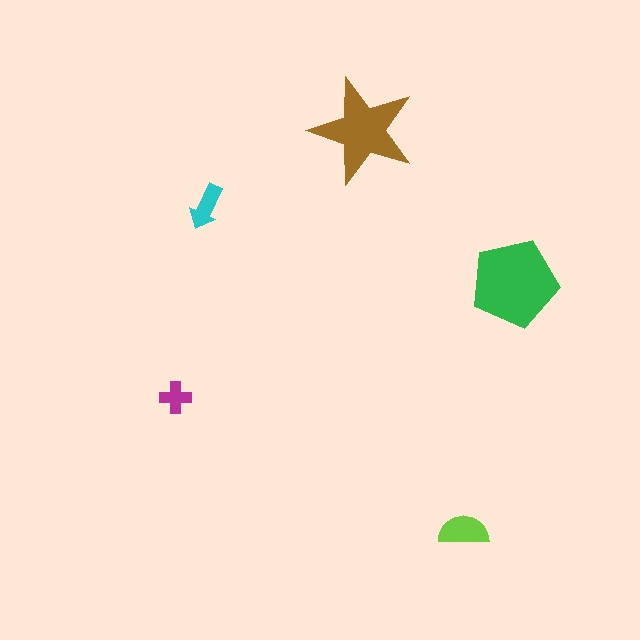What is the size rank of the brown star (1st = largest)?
2nd.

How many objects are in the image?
There are 5 objects in the image.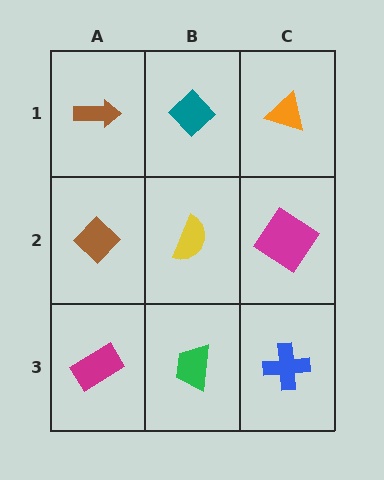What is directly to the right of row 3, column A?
A green trapezoid.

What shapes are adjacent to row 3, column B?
A yellow semicircle (row 2, column B), a magenta rectangle (row 3, column A), a blue cross (row 3, column C).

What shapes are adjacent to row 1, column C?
A magenta diamond (row 2, column C), a teal diamond (row 1, column B).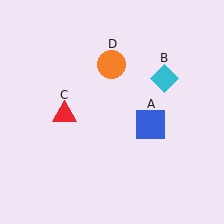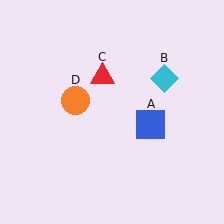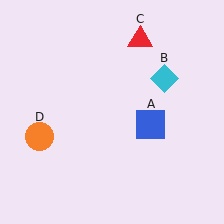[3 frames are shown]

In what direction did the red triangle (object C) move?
The red triangle (object C) moved up and to the right.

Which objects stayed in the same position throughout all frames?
Blue square (object A) and cyan diamond (object B) remained stationary.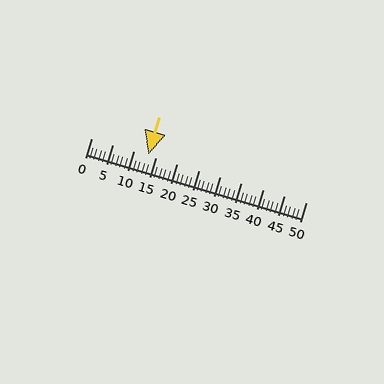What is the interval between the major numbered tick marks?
The major tick marks are spaced 5 units apart.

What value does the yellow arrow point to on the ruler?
The yellow arrow points to approximately 13.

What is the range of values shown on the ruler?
The ruler shows values from 0 to 50.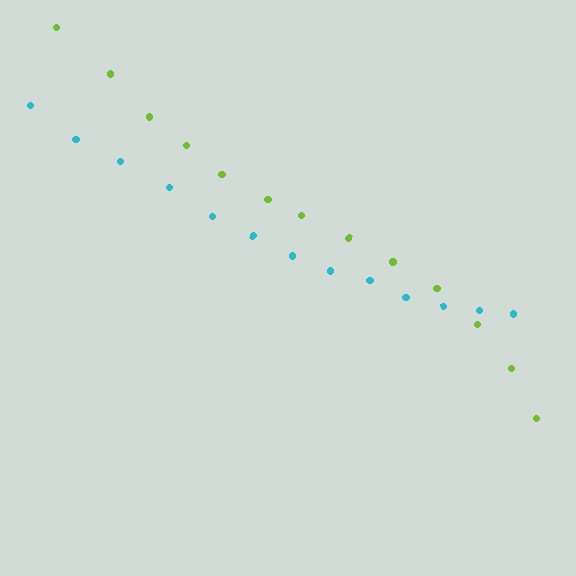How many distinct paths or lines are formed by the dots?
There are 2 distinct paths.